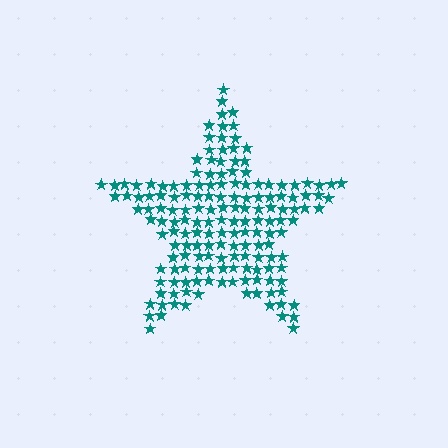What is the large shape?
The large shape is a star.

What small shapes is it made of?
It is made of small stars.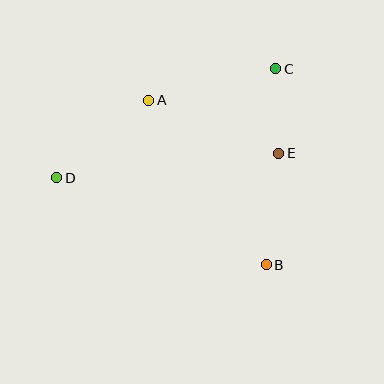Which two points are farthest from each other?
Points C and D are farthest from each other.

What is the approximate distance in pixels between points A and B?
The distance between A and B is approximately 202 pixels.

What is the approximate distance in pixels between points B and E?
The distance between B and E is approximately 112 pixels.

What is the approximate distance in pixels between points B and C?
The distance between B and C is approximately 196 pixels.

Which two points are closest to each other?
Points C and E are closest to each other.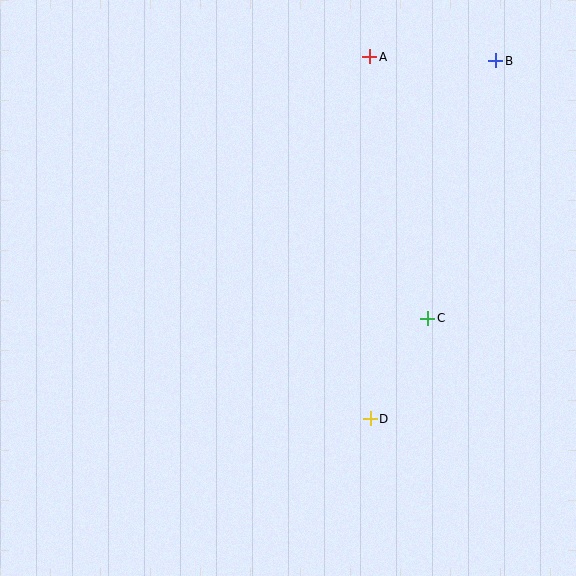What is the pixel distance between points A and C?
The distance between A and C is 268 pixels.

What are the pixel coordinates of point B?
Point B is at (496, 61).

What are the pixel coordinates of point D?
Point D is at (370, 419).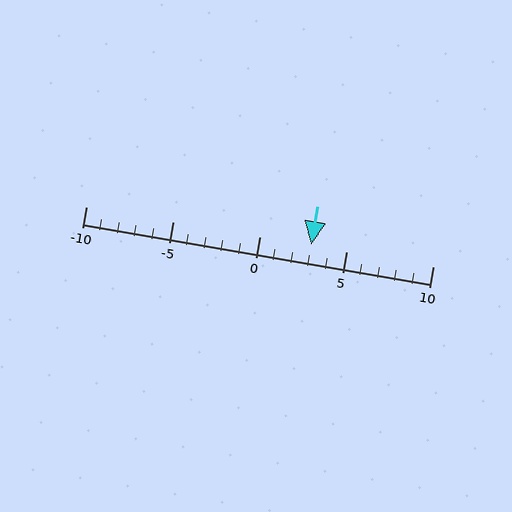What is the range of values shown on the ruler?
The ruler shows values from -10 to 10.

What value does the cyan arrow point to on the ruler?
The cyan arrow points to approximately 3.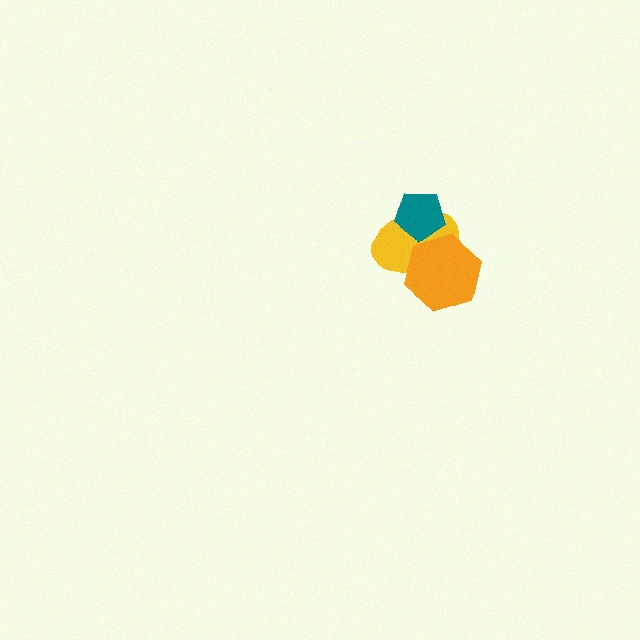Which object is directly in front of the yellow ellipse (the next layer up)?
The orange hexagon is directly in front of the yellow ellipse.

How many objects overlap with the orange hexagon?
1 object overlaps with the orange hexagon.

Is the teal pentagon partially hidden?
No, no other shape covers it.